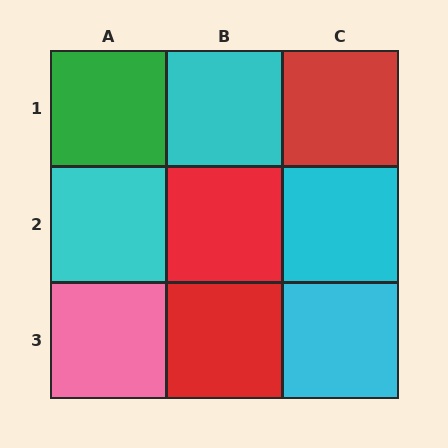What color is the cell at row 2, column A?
Cyan.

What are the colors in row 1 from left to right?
Green, cyan, red.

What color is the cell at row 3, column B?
Red.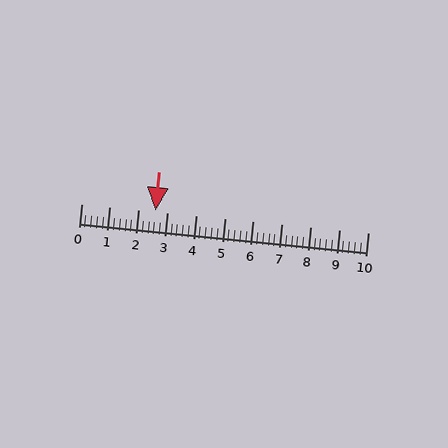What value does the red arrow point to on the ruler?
The red arrow points to approximately 2.6.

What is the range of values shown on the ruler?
The ruler shows values from 0 to 10.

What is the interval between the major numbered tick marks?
The major tick marks are spaced 1 units apart.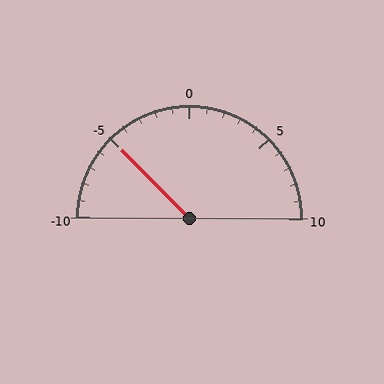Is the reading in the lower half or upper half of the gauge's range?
The reading is in the lower half of the range (-10 to 10).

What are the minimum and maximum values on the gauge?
The gauge ranges from -10 to 10.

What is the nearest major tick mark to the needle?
The nearest major tick mark is -5.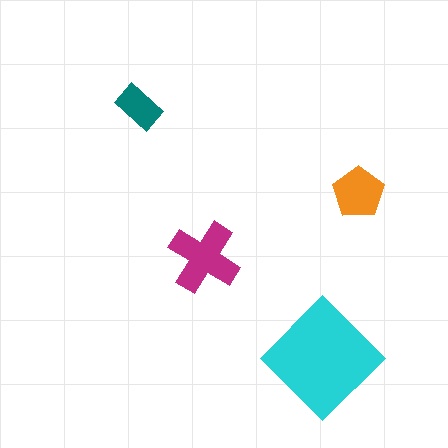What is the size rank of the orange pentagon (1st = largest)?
3rd.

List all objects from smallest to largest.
The teal rectangle, the orange pentagon, the magenta cross, the cyan diamond.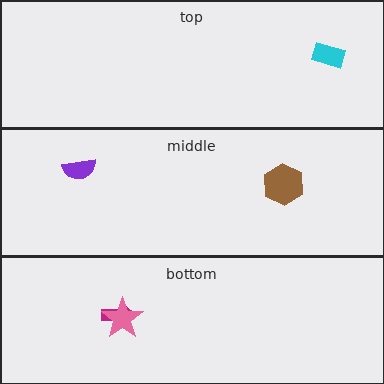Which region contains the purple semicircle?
The middle region.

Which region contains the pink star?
The bottom region.